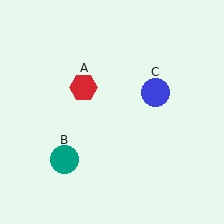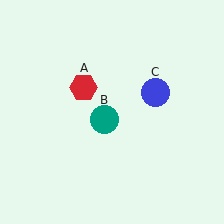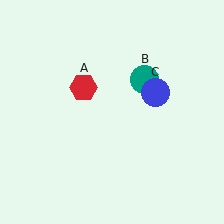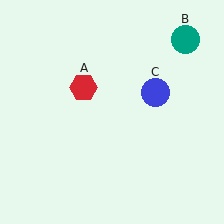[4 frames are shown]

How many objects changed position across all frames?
1 object changed position: teal circle (object B).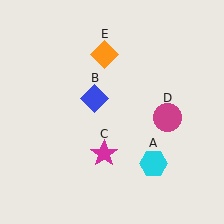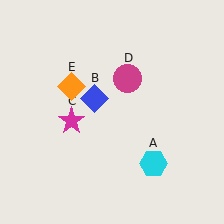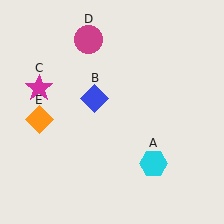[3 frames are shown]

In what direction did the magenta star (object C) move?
The magenta star (object C) moved up and to the left.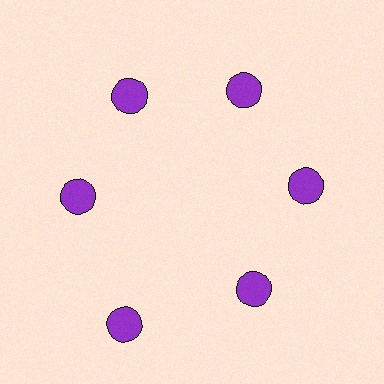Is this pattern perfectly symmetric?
No. The 6 purple circles are arranged in a ring, but one element near the 7 o'clock position is pushed outward from the center, breaking the 6-fold rotational symmetry.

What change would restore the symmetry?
The symmetry would be restored by moving it inward, back onto the ring so that all 6 circles sit at equal angles and equal distance from the center.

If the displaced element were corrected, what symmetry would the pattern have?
It would have 6-fold rotational symmetry — the pattern would map onto itself every 60 degrees.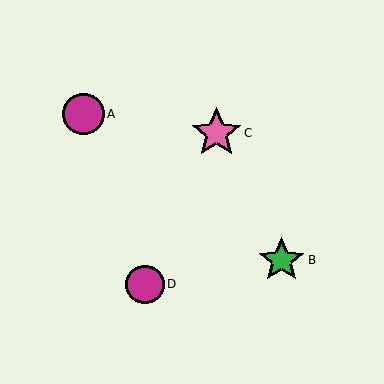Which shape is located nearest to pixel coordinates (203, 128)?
The pink star (labeled C) at (216, 133) is nearest to that location.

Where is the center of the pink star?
The center of the pink star is at (216, 133).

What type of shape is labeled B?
Shape B is a green star.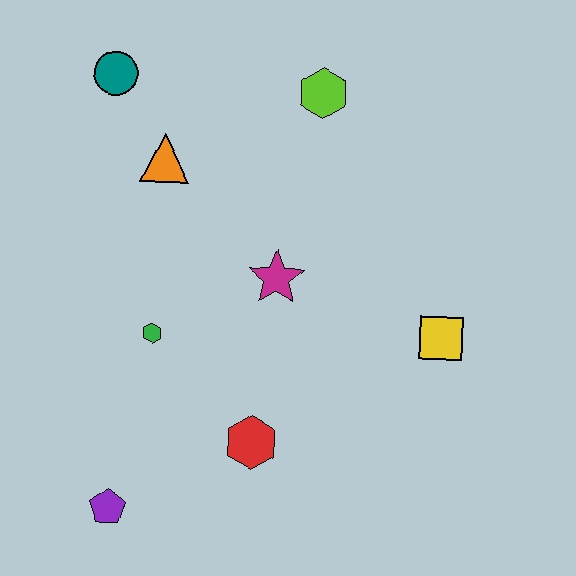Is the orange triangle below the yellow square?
No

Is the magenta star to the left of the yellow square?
Yes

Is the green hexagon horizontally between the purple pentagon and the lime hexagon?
Yes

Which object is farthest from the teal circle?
The purple pentagon is farthest from the teal circle.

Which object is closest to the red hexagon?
The green hexagon is closest to the red hexagon.